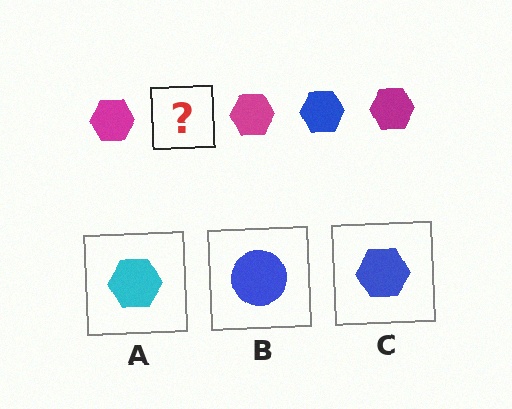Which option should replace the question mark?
Option C.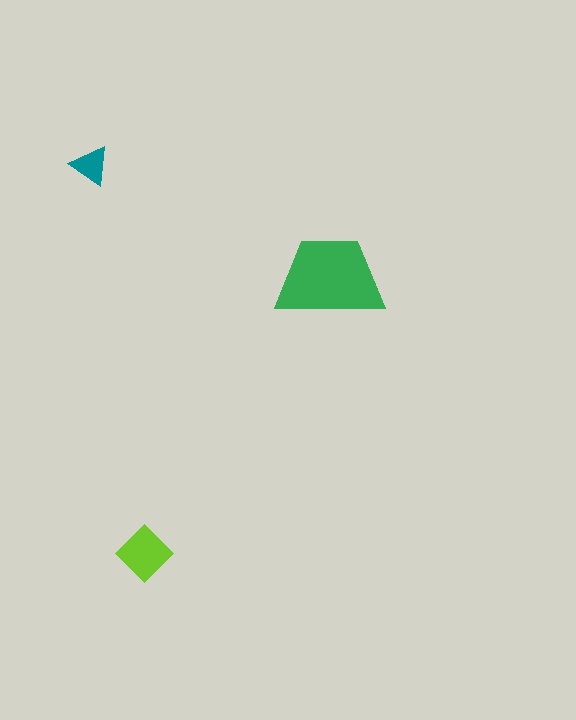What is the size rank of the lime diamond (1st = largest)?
2nd.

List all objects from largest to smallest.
The green trapezoid, the lime diamond, the teal triangle.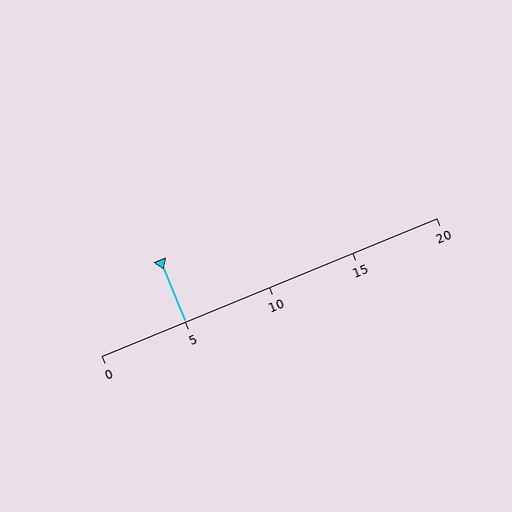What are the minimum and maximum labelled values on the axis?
The axis runs from 0 to 20.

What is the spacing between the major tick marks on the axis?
The major ticks are spaced 5 apart.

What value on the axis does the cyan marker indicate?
The marker indicates approximately 5.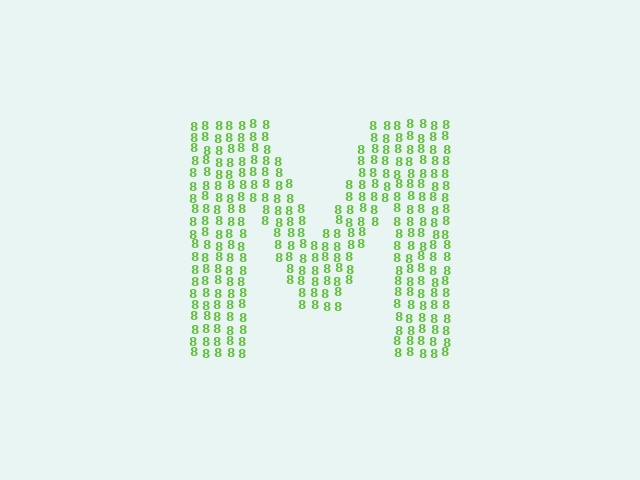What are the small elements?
The small elements are digit 8's.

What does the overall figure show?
The overall figure shows the letter M.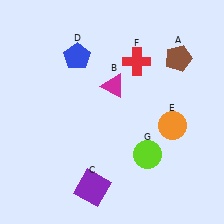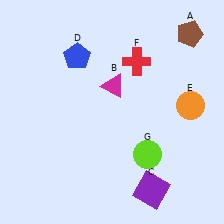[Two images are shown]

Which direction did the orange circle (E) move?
The orange circle (E) moved up.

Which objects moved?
The objects that moved are: the brown pentagon (A), the purple square (C), the orange circle (E).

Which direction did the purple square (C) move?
The purple square (C) moved right.